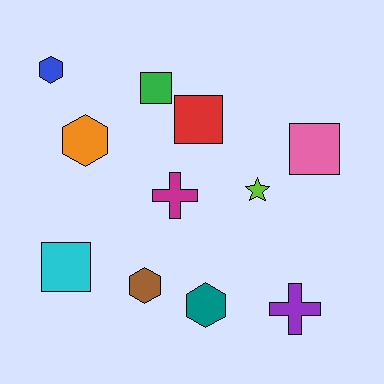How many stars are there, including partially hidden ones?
There is 1 star.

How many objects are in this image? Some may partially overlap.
There are 11 objects.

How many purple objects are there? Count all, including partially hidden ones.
There is 1 purple object.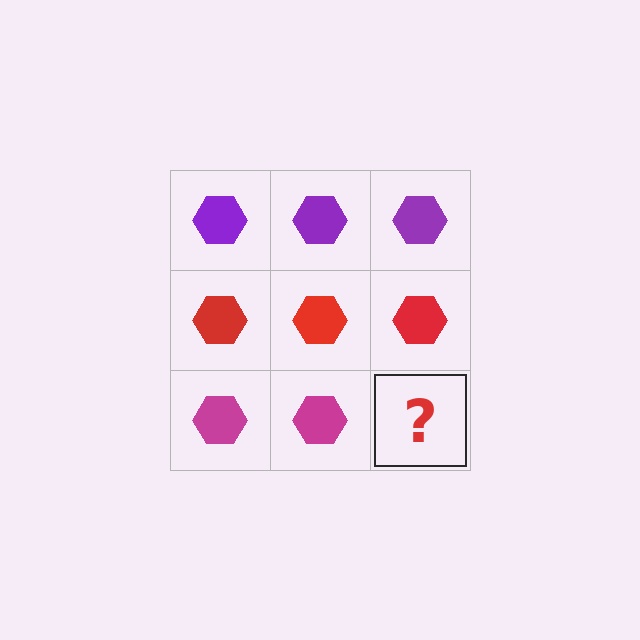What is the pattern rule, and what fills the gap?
The rule is that each row has a consistent color. The gap should be filled with a magenta hexagon.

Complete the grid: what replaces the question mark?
The question mark should be replaced with a magenta hexagon.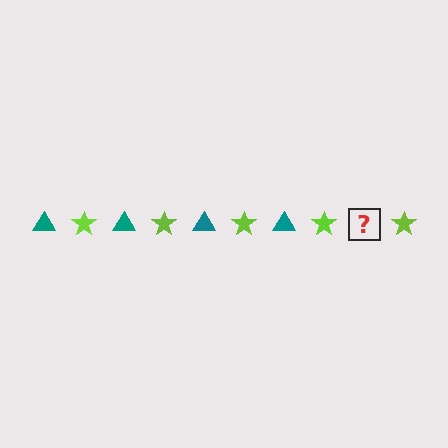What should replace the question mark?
The question mark should be replaced with a teal triangle.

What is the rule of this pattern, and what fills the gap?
The rule is that the pattern alternates between teal triangle and lime star. The gap should be filled with a teal triangle.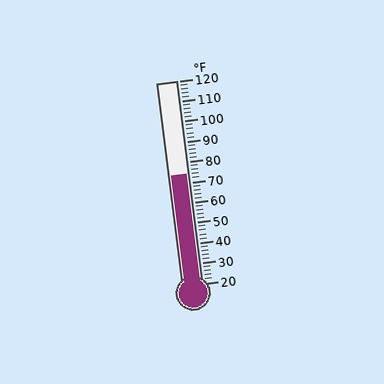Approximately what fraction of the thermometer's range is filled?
The thermometer is filled to approximately 55% of its range.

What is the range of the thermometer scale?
The thermometer scale ranges from 20°F to 120°F.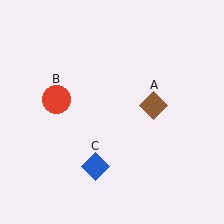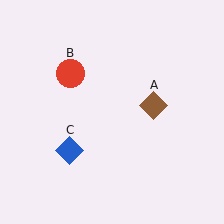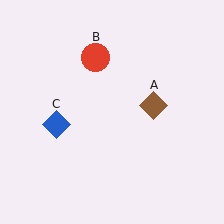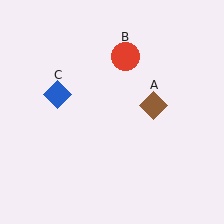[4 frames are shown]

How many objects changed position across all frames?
2 objects changed position: red circle (object B), blue diamond (object C).